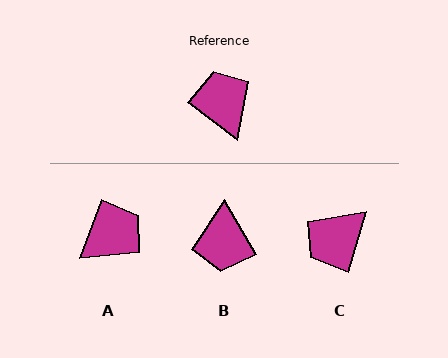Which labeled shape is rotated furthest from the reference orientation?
B, about 157 degrees away.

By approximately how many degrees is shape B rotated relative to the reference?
Approximately 157 degrees counter-clockwise.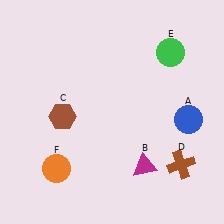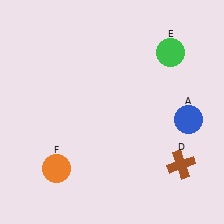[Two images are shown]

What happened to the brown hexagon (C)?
The brown hexagon (C) was removed in Image 2. It was in the bottom-left area of Image 1.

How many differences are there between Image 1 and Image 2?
There are 2 differences between the two images.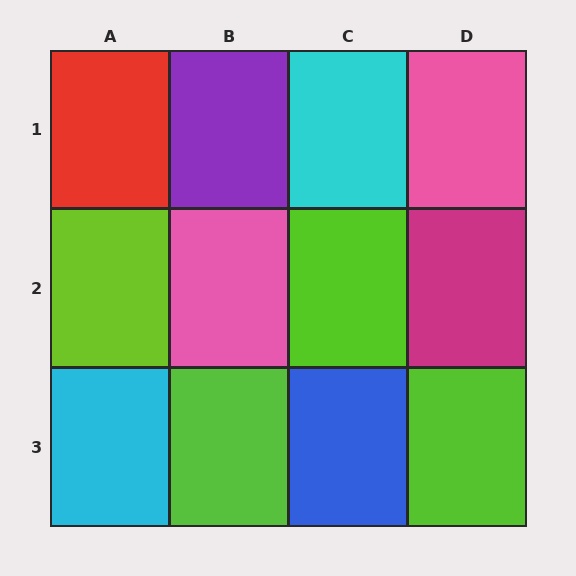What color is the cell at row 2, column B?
Pink.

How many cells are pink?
2 cells are pink.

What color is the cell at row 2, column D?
Magenta.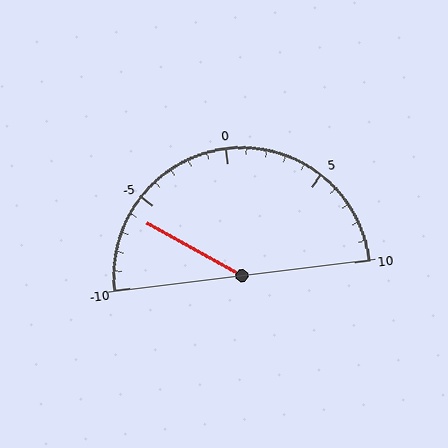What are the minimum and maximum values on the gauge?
The gauge ranges from -10 to 10.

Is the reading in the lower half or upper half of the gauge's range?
The reading is in the lower half of the range (-10 to 10).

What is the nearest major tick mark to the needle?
The nearest major tick mark is -5.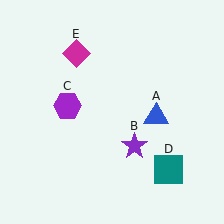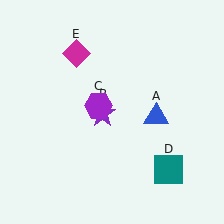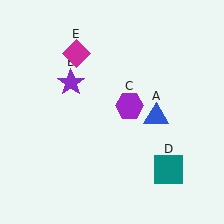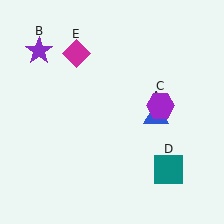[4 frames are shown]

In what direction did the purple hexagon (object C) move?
The purple hexagon (object C) moved right.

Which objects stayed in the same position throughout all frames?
Blue triangle (object A) and teal square (object D) and magenta diamond (object E) remained stationary.